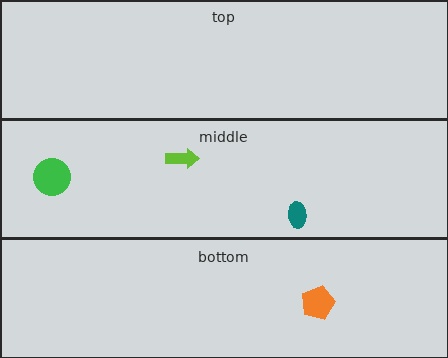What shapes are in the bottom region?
The orange pentagon.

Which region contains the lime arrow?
The middle region.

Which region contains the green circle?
The middle region.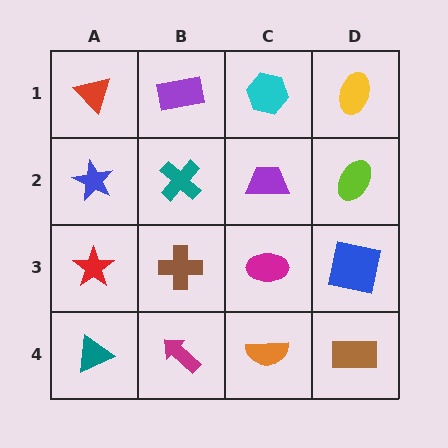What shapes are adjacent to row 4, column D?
A blue square (row 3, column D), an orange semicircle (row 4, column C).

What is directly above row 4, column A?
A red star.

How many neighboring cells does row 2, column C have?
4.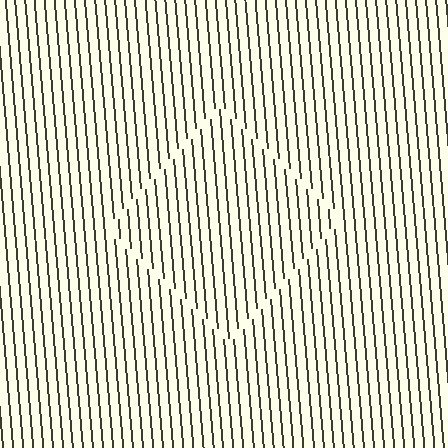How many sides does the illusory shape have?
4 sides — the line-ends trace a square.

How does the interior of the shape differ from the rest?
The interior of the shape contains the same grating, shifted by half a period — the contour is defined by the phase discontinuity where line-ends from the inner and outer gratings abut.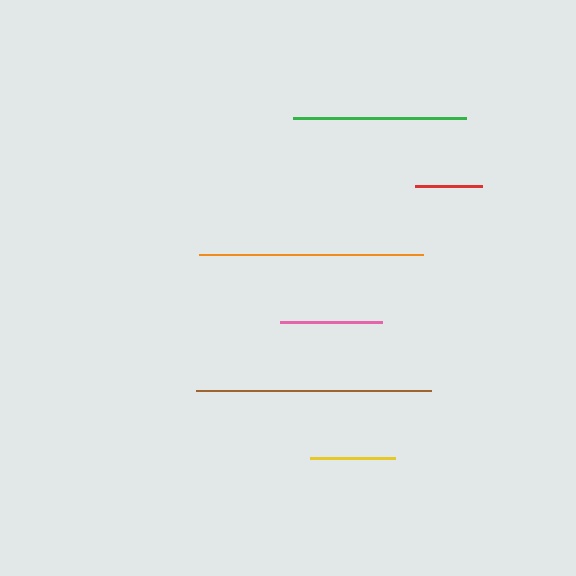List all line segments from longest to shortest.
From longest to shortest: brown, orange, green, pink, yellow, red.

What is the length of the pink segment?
The pink segment is approximately 102 pixels long.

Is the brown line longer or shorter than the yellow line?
The brown line is longer than the yellow line.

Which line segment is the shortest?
The red line is the shortest at approximately 67 pixels.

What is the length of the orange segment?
The orange segment is approximately 223 pixels long.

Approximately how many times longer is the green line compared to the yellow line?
The green line is approximately 2.0 times the length of the yellow line.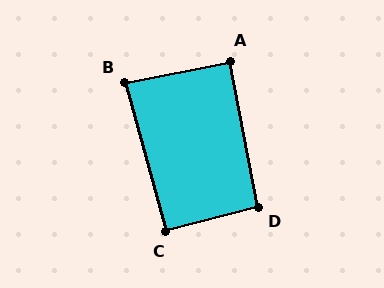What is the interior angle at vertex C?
Approximately 91 degrees (approximately right).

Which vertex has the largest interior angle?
D, at approximately 94 degrees.